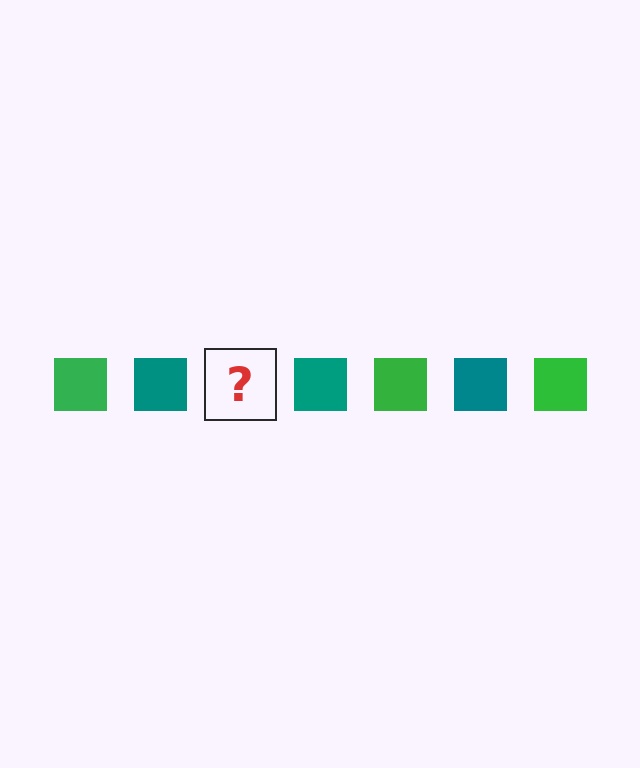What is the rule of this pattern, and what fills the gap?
The rule is that the pattern cycles through green, teal squares. The gap should be filled with a green square.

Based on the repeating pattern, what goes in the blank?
The blank should be a green square.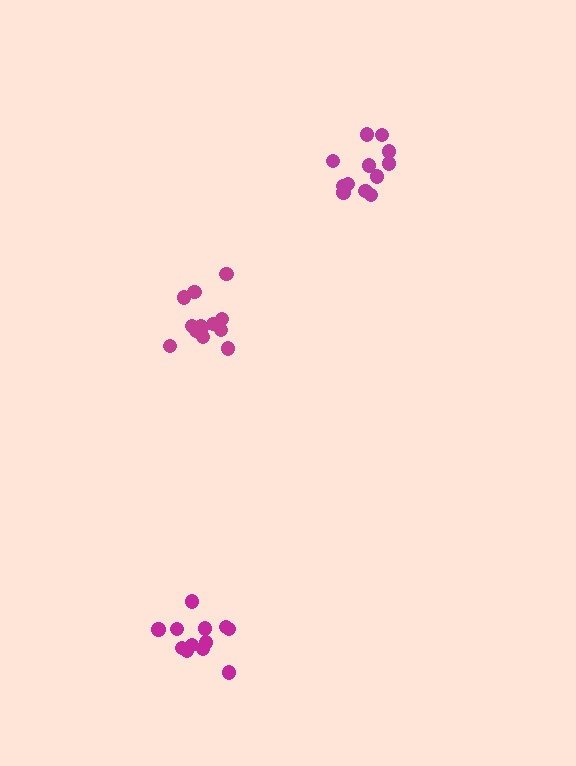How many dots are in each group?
Group 1: 13 dots, Group 2: 12 dots, Group 3: 12 dots (37 total).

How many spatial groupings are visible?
There are 3 spatial groupings.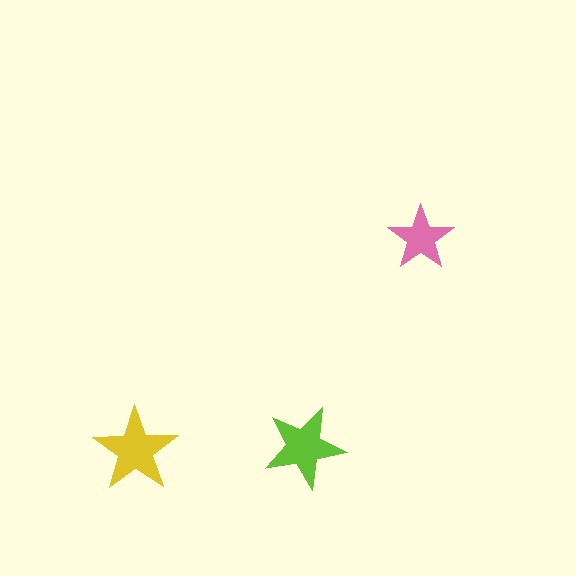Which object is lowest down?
The yellow star is bottommost.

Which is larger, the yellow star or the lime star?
The yellow one.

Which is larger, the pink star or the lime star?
The lime one.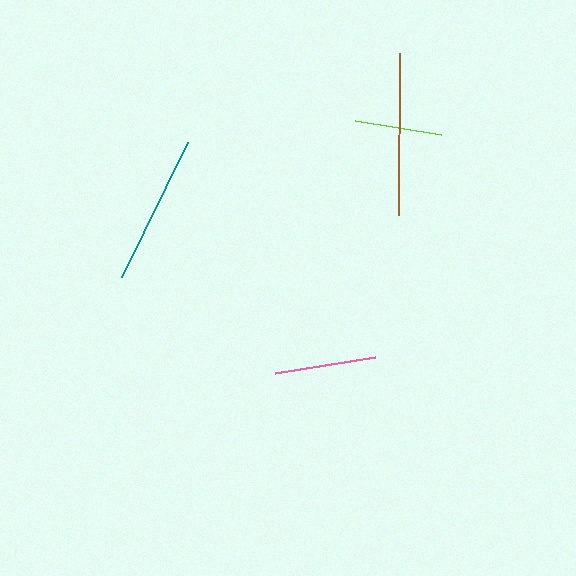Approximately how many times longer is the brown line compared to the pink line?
The brown line is approximately 1.6 times the length of the pink line.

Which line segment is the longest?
The brown line is the longest at approximately 162 pixels.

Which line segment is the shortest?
The lime line is the shortest at approximately 87 pixels.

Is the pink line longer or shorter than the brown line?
The brown line is longer than the pink line.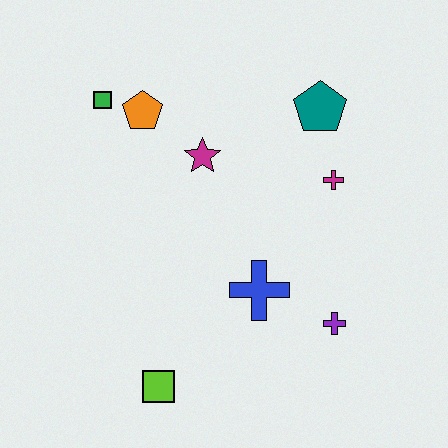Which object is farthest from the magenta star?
The lime square is farthest from the magenta star.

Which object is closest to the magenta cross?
The teal pentagon is closest to the magenta cross.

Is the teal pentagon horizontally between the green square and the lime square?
No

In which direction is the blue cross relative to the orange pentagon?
The blue cross is below the orange pentagon.